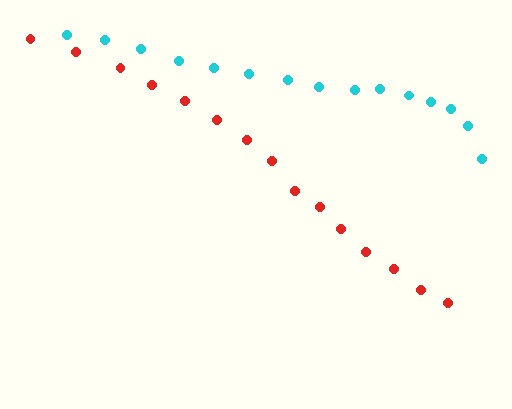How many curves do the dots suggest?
There are 2 distinct paths.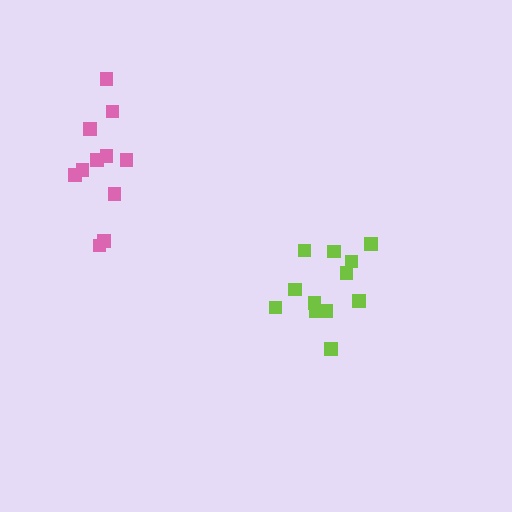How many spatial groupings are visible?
There are 2 spatial groupings.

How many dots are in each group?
Group 1: 12 dots, Group 2: 11 dots (23 total).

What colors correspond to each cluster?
The clusters are colored: lime, pink.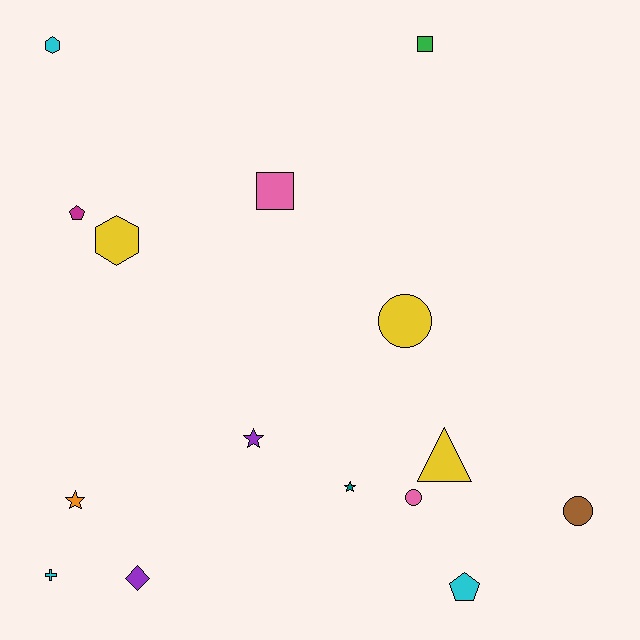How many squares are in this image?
There are 2 squares.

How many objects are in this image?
There are 15 objects.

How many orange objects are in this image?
There is 1 orange object.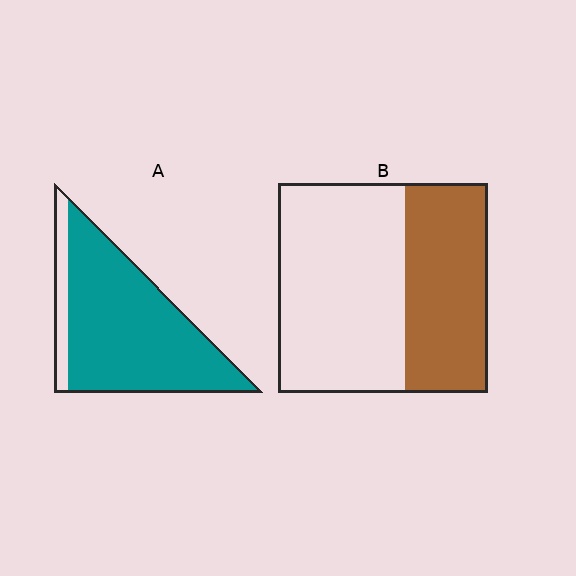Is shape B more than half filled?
No.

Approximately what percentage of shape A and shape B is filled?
A is approximately 85% and B is approximately 40%.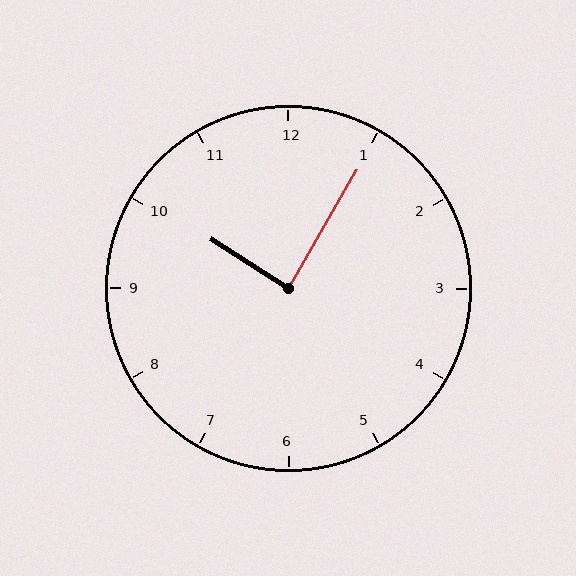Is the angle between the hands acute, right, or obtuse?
It is right.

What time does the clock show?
10:05.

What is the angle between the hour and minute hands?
Approximately 88 degrees.